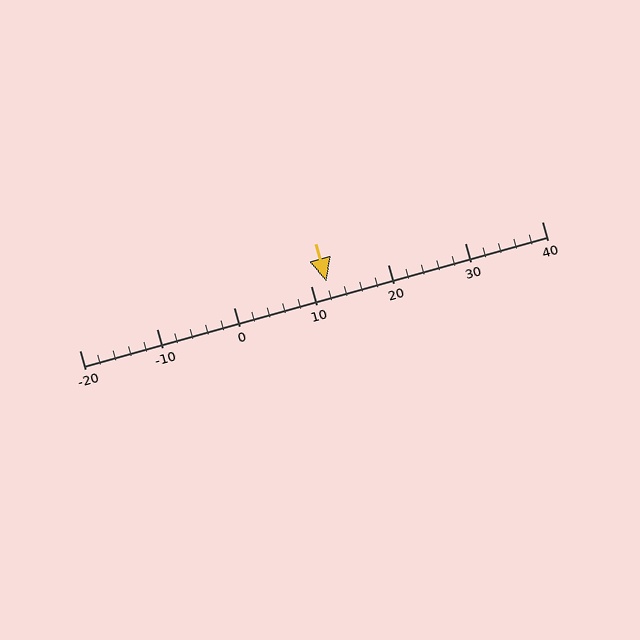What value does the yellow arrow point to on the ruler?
The yellow arrow points to approximately 12.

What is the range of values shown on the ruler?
The ruler shows values from -20 to 40.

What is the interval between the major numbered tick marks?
The major tick marks are spaced 10 units apart.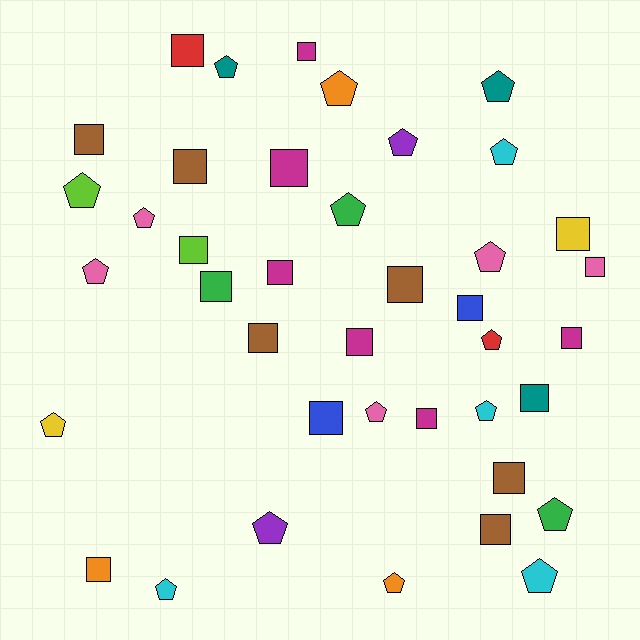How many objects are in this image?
There are 40 objects.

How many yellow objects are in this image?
There are 2 yellow objects.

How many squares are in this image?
There are 21 squares.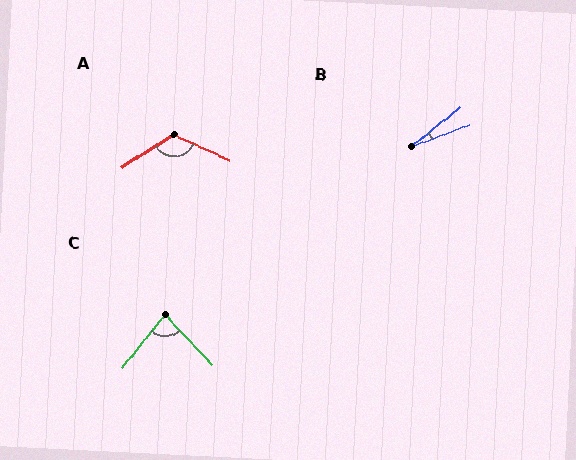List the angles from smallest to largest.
B (18°), C (81°), A (123°).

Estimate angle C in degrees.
Approximately 81 degrees.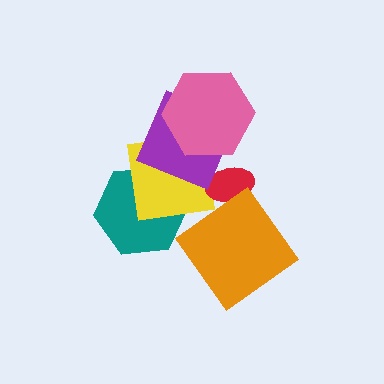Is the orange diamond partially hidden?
No, no other shape covers it.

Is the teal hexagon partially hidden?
Yes, it is partially covered by another shape.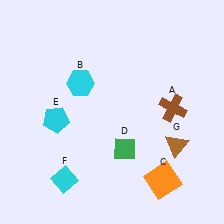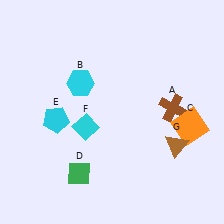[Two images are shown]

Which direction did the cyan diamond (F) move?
The cyan diamond (F) moved up.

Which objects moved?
The objects that moved are: the orange square (C), the green diamond (D), the cyan diamond (F).